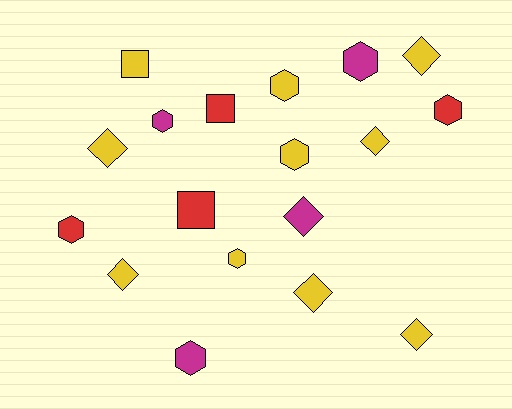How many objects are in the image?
There are 18 objects.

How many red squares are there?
There are 2 red squares.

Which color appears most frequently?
Yellow, with 10 objects.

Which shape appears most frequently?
Hexagon, with 8 objects.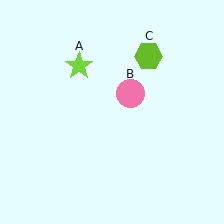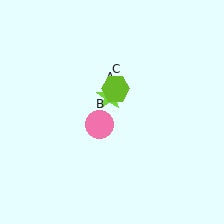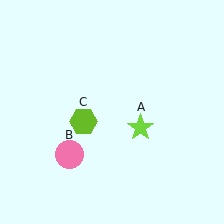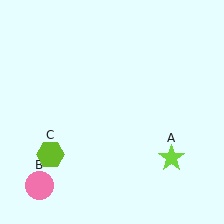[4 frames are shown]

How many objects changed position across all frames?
3 objects changed position: lime star (object A), pink circle (object B), lime hexagon (object C).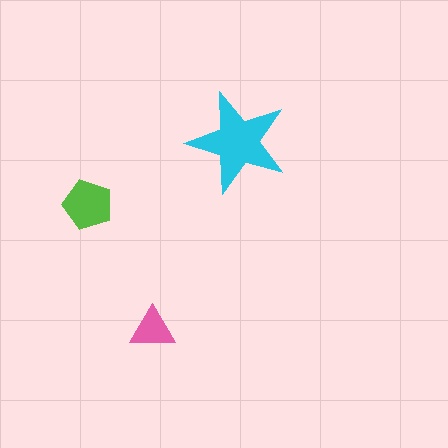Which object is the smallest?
The pink triangle.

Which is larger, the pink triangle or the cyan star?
The cyan star.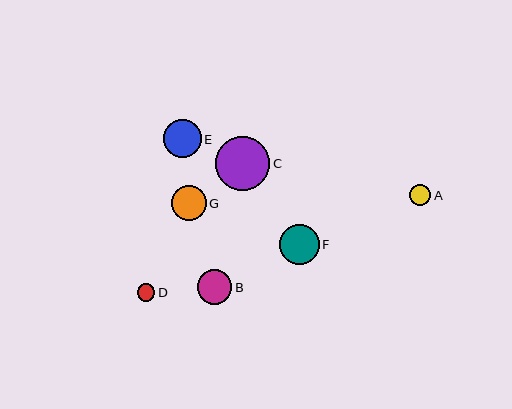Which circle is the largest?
Circle C is the largest with a size of approximately 54 pixels.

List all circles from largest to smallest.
From largest to smallest: C, F, E, G, B, A, D.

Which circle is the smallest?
Circle D is the smallest with a size of approximately 17 pixels.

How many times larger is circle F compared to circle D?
Circle F is approximately 2.3 times the size of circle D.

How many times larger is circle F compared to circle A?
Circle F is approximately 1.9 times the size of circle A.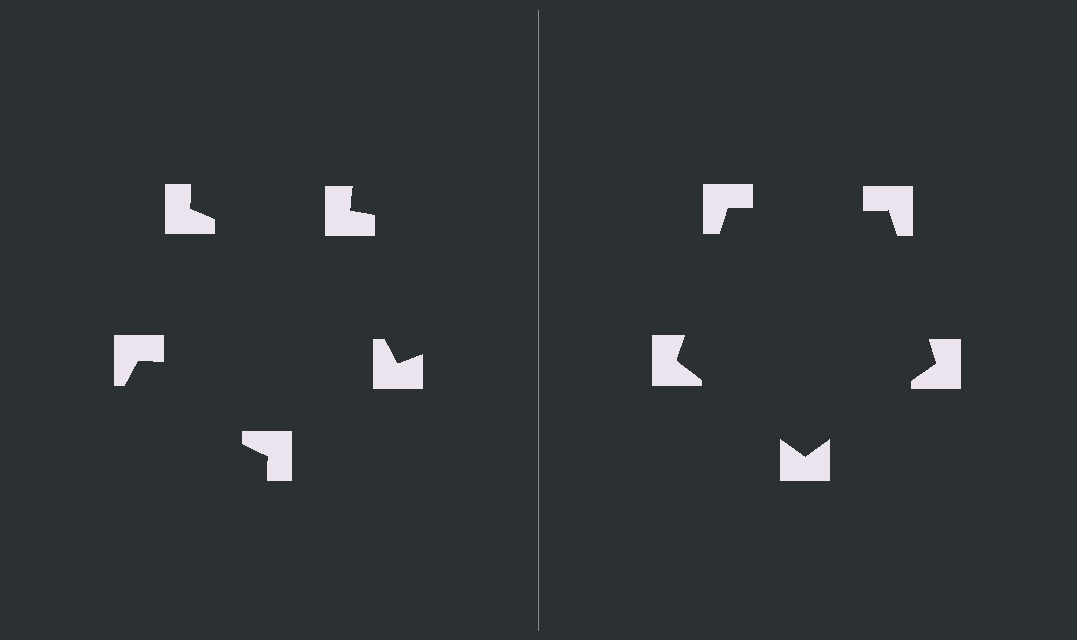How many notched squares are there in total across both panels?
10 — 5 on each side.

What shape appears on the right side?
An illusory pentagon.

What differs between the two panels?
The notched squares are positioned identically on both sides; only the wedge orientations differ. On the right they align to a pentagon; on the left they are misaligned.